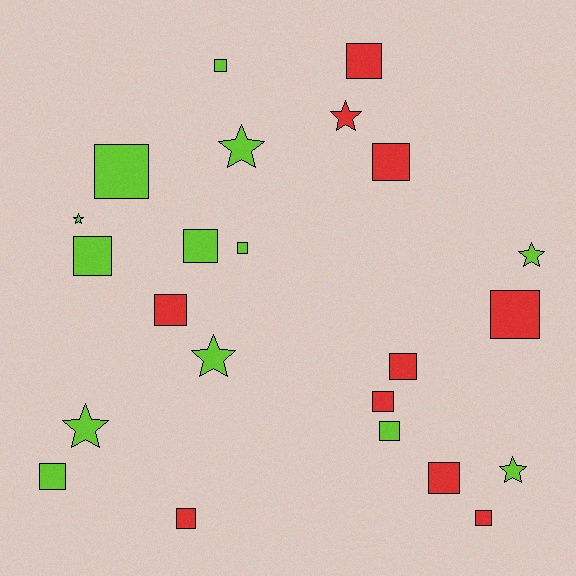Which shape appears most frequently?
Square, with 16 objects.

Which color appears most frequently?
Lime, with 13 objects.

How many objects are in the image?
There are 23 objects.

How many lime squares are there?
There are 7 lime squares.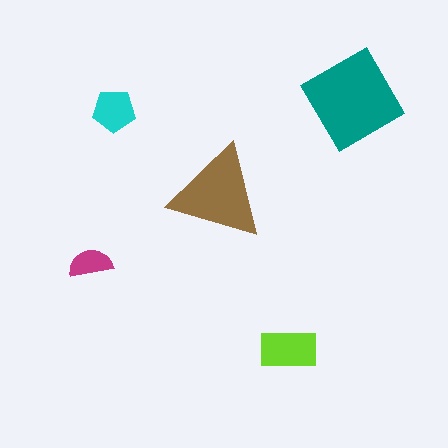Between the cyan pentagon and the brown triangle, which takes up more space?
The brown triangle.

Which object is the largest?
The teal diamond.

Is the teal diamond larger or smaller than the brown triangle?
Larger.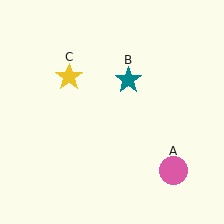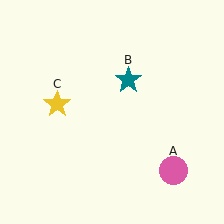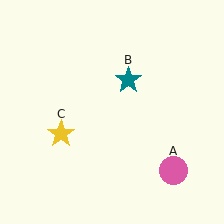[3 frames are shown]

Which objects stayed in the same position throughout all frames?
Pink circle (object A) and teal star (object B) remained stationary.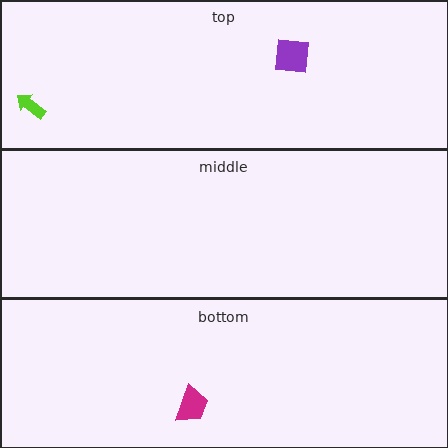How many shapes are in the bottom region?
1.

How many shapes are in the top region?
2.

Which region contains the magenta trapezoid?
The bottom region.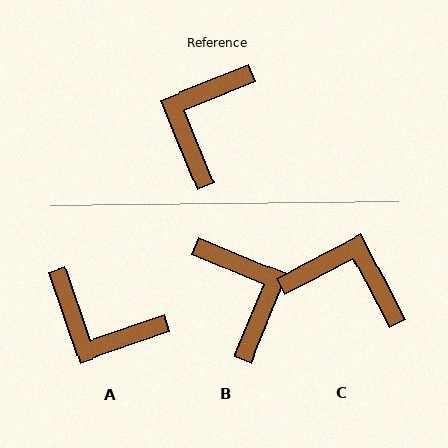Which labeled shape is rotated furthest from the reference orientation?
B, about 135 degrees away.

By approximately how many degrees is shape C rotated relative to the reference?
Approximately 85 degrees clockwise.